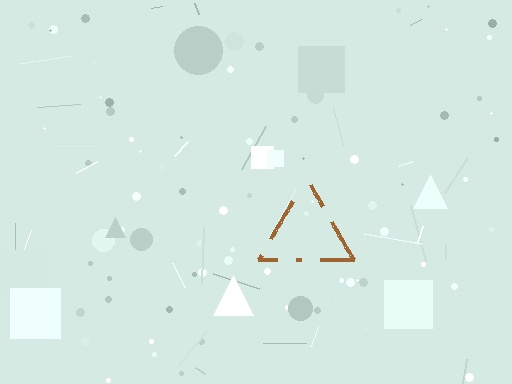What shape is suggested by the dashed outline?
The dashed outline suggests a triangle.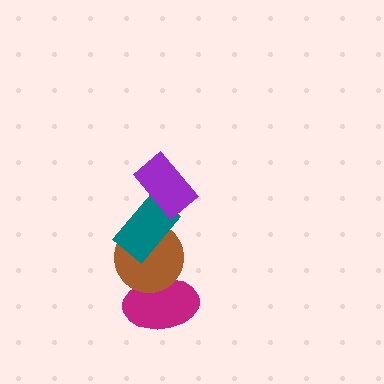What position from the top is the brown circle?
The brown circle is 3rd from the top.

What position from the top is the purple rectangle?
The purple rectangle is 1st from the top.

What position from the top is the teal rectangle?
The teal rectangle is 2nd from the top.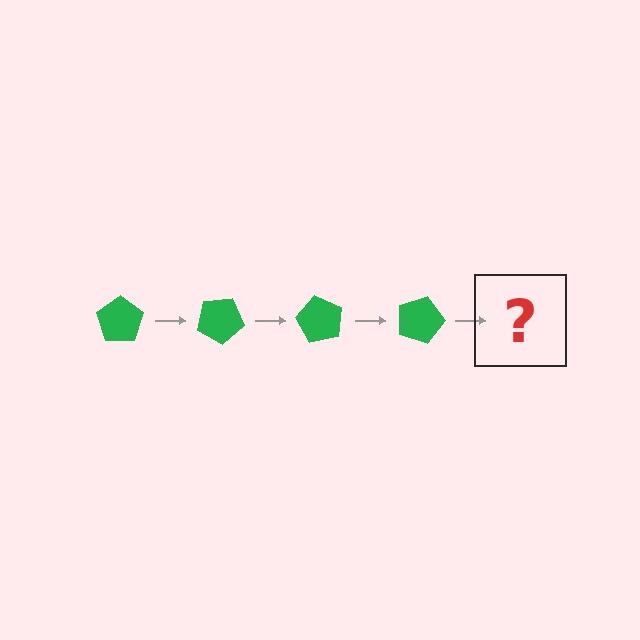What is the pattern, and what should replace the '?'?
The pattern is that the pentagon rotates 30 degrees each step. The '?' should be a green pentagon rotated 120 degrees.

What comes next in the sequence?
The next element should be a green pentagon rotated 120 degrees.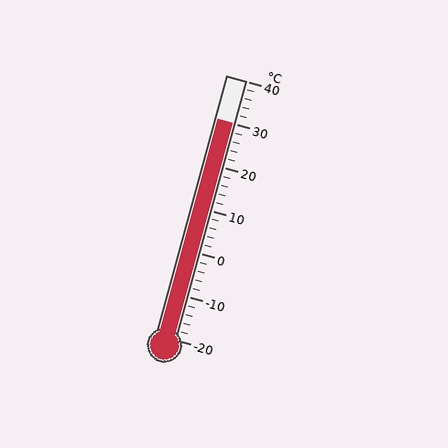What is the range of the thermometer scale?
The thermometer scale ranges from -20°C to 40°C.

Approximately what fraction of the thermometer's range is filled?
The thermometer is filled to approximately 85% of its range.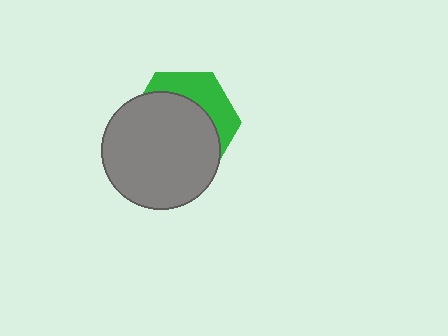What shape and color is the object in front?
The object in front is a gray circle.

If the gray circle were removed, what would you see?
You would see the complete green hexagon.